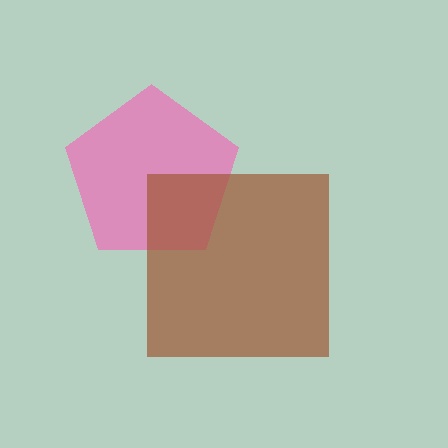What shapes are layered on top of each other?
The layered shapes are: a pink pentagon, a brown square.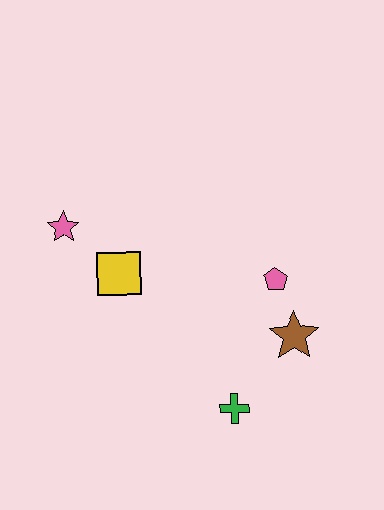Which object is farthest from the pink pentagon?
The pink star is farthest from the pink pentagon.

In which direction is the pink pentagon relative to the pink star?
The pink pentagon is to the right of the pink star.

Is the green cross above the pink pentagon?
No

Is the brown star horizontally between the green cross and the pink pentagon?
No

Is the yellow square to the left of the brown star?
Yes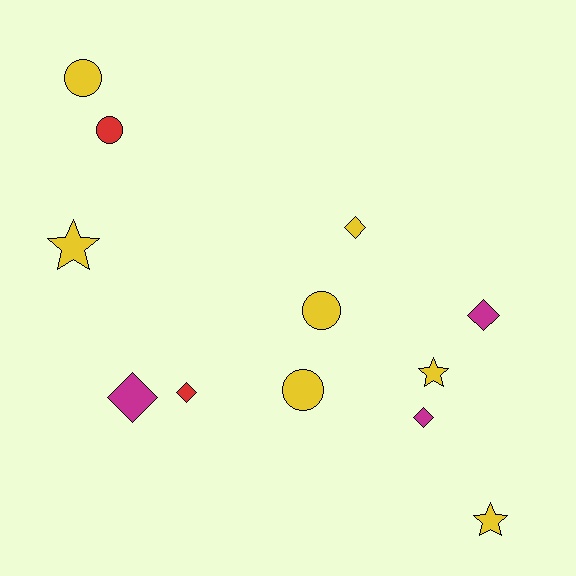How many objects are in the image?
There are 12 objects.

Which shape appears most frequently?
Diamond, with 5 objects.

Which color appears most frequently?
Yellow, with 7 objects.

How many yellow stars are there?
There are 3 yellow stars.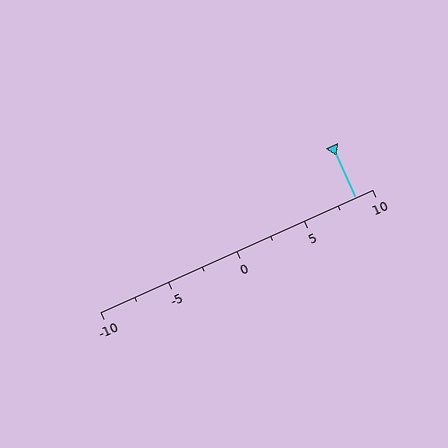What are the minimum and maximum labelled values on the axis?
The axis runs from -10 to 10.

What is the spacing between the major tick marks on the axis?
The major ticks are spaced 5 apart.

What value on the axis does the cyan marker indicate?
The marker indicates approximately 8.8.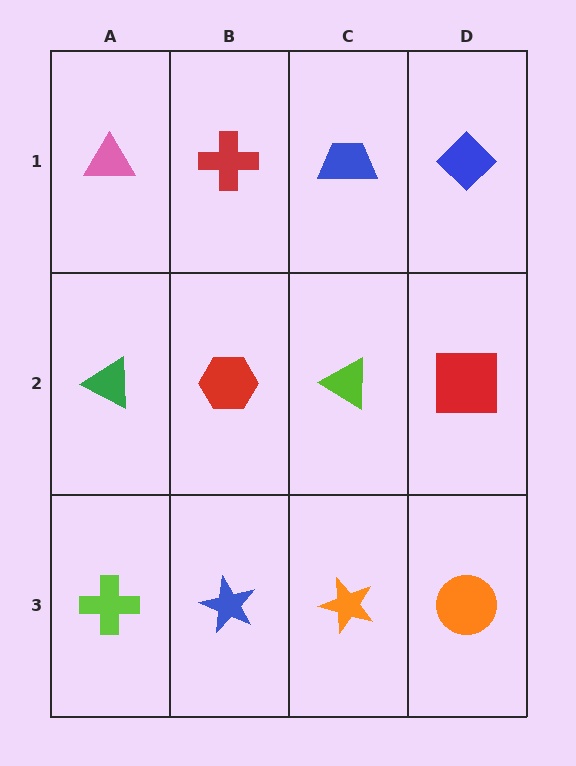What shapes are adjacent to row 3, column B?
A red hexagon (row 2, column B), a lime cross (row 3, column A), an orange star (row 3, column C).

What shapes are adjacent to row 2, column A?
A pink triangle (row 1, column A), a lime cross (row 3, column A), a red hexagon (row 2, column B).